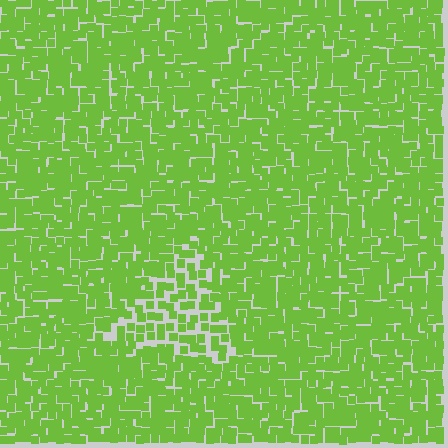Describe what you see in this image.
The image contains small lime elements arranged at two different densities. A triangle-shaped region is visible where the elements are less densely packed than the surrounding area.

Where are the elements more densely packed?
The elements are more densely packed outside the triangle boundary.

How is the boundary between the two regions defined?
The boundary is defined by a change in element density (approximately 1.7x ratio). All elements are the same color, size, and shape.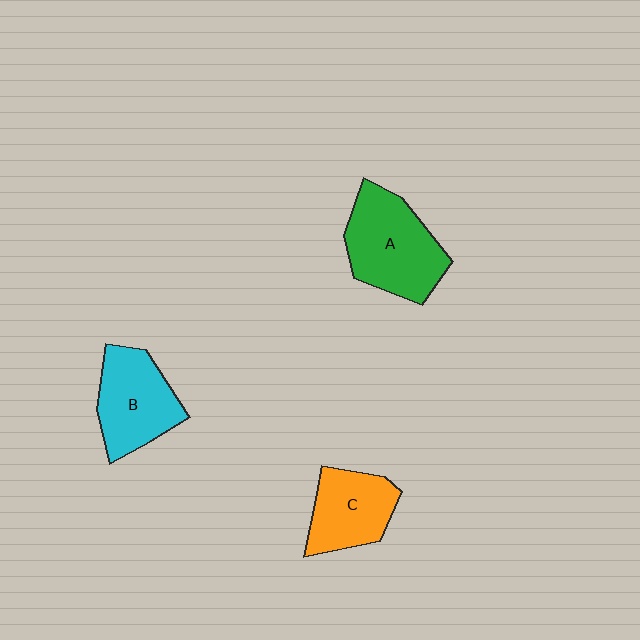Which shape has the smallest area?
Shape C (orange).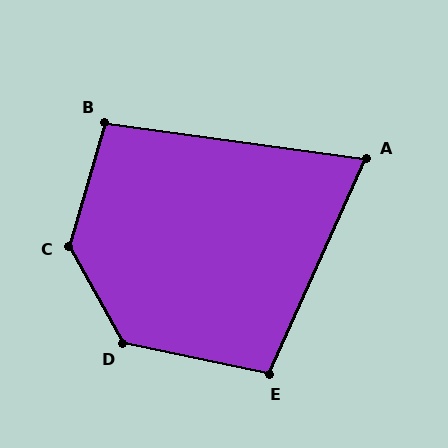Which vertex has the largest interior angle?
C, at approximately 135 degrees.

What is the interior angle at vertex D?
Approximately 131 degrees (obtuse).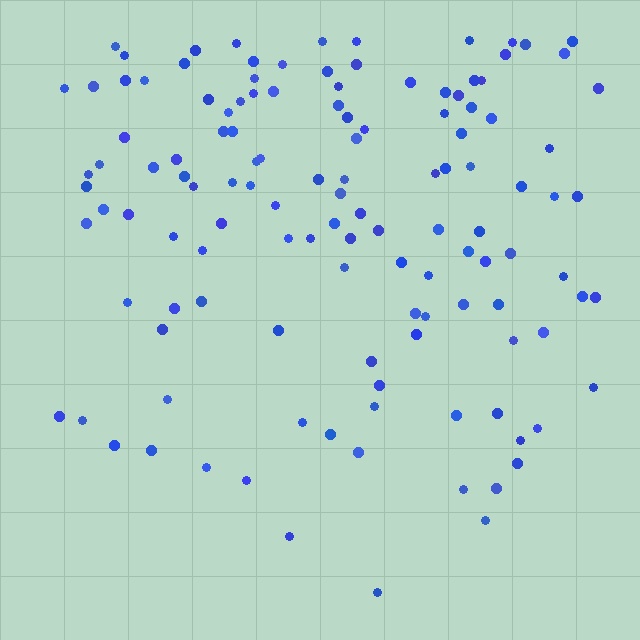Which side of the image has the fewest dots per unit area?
The bottom.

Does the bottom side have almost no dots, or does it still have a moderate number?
Still a moderate number, just noticeably fewer than the top.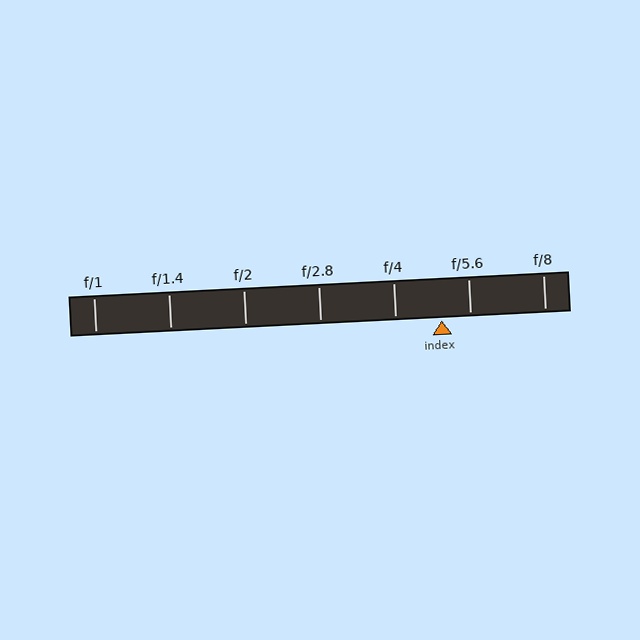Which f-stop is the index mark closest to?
The index mark is closest to f/5.6.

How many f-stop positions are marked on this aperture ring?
There are 7 f-stop positions marked.